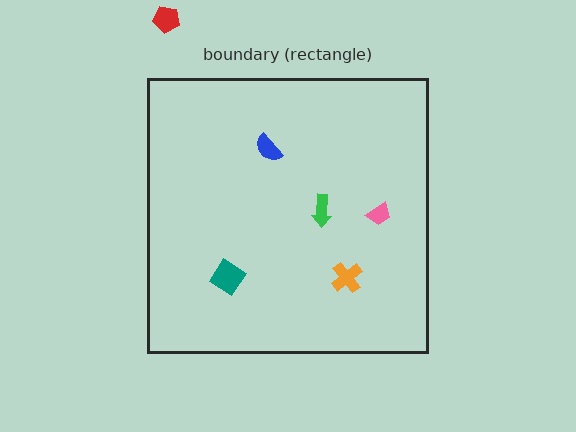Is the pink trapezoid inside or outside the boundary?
Inside.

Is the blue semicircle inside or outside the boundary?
Inside.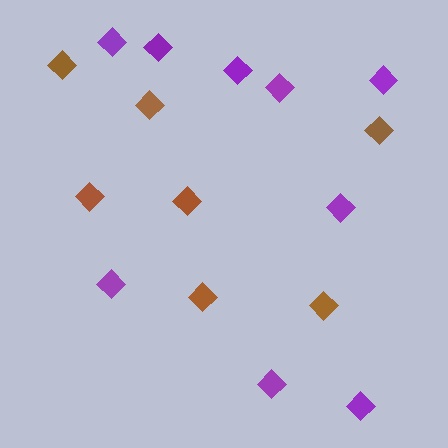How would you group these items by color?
There are 2 groups: one group of brown diamonds (7) and one group of purple diamonds (9).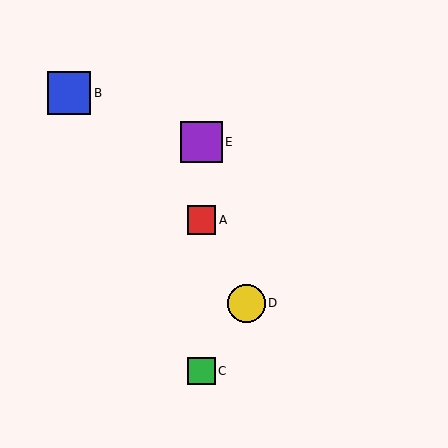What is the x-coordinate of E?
Object E is at x≈202.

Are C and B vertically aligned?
No, C is at x≈202 and B is at x≈69.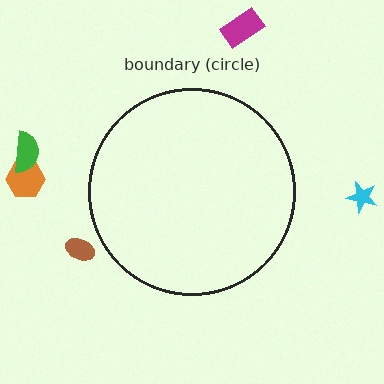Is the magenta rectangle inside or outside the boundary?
Outside.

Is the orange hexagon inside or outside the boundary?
Outside.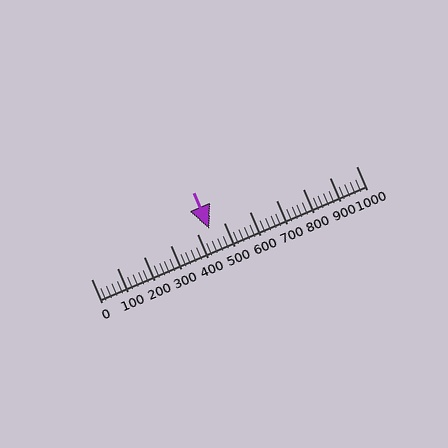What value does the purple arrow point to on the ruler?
The purple arrow points to approximately 446.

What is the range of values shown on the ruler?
The ruler shows values from 0 to 1000.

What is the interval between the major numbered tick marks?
The major tick marks are spaced 100 units apart.